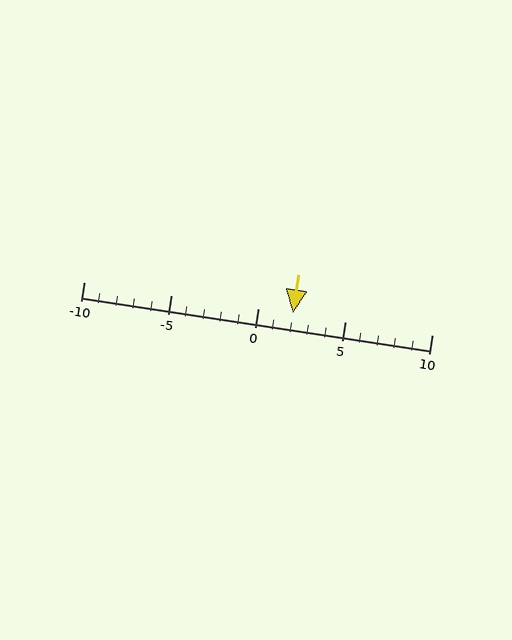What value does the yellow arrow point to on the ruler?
The yellow arrow points to approximately 2.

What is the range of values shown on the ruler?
The ruler shows values from -10 to 10.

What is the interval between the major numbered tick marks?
The major tick marks are spaced 5 units apart.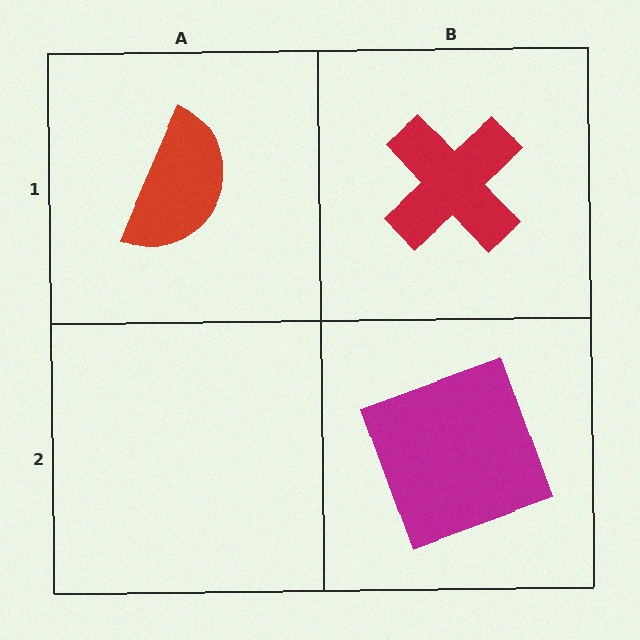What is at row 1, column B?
A red cross.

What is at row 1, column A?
A red semicircle.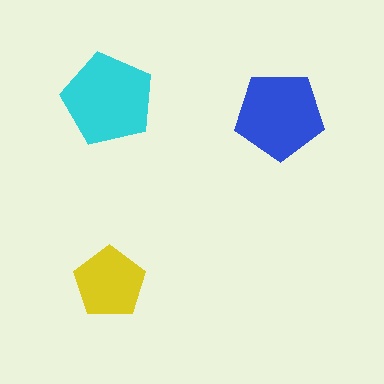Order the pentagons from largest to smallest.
the cyan one, the blue one, the yellow one.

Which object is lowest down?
The yellow pentagon is bottommost.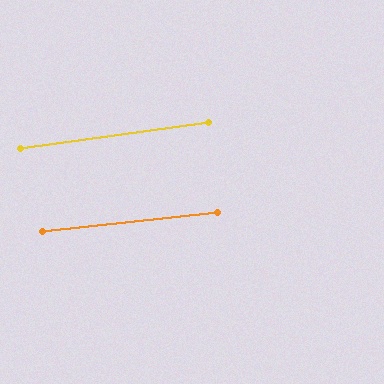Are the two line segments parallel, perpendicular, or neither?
Parallel — their directions differ by only 1.9°.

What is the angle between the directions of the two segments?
Approximately 2 degrees.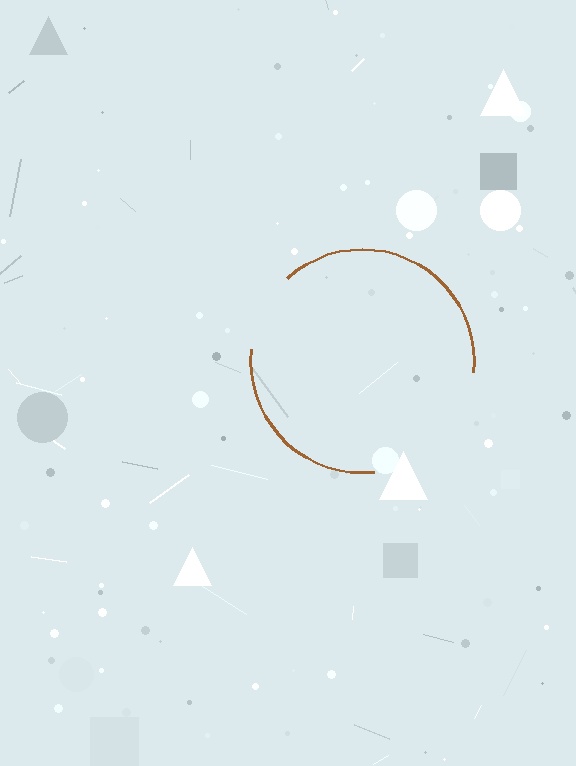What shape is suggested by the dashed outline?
The dashed outline suggests a circle.